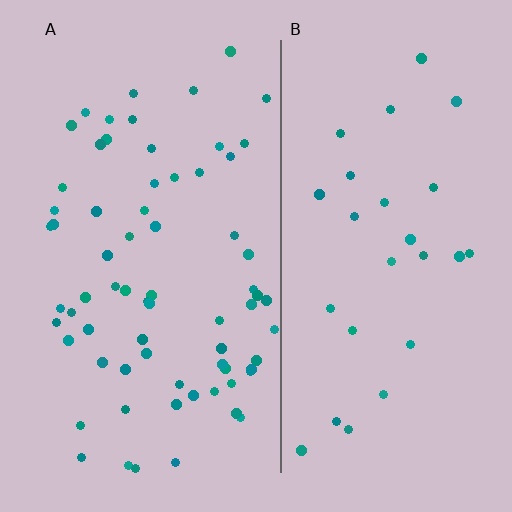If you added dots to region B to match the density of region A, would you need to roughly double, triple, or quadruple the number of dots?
Approximately triple.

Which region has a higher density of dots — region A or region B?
A (the left).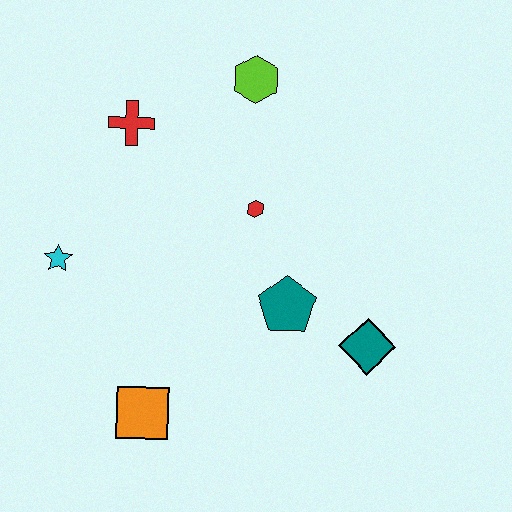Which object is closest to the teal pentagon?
The teal diamond is closest to the teal pentagon.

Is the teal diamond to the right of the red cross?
Yes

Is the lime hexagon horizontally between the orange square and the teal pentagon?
Yes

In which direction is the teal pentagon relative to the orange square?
The teal pentagon is to the right of the orange square.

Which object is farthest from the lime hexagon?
The orange square is farthest from the lime hexagon.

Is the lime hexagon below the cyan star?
No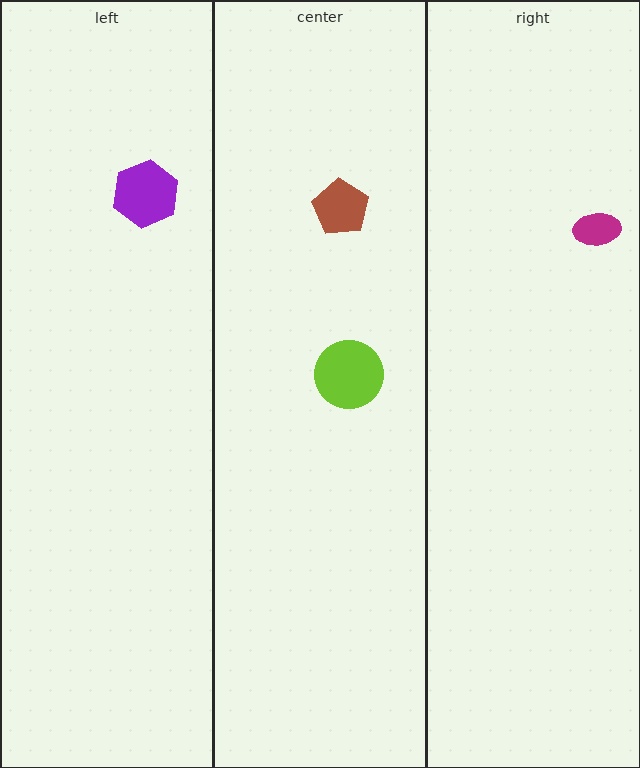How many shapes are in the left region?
1.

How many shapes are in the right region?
1.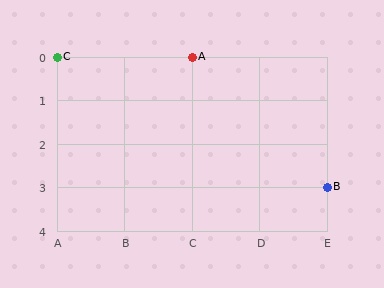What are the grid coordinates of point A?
Point A is at grid coordinates (C, 0).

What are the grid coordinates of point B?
Point B is at grid coordinates (E, 3).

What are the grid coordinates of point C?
Point C is at grid coordinates (A, 0).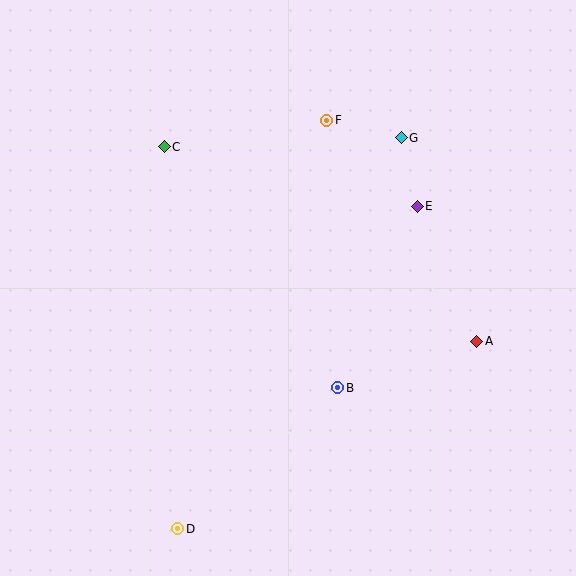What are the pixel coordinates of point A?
Point A is at (477, 341).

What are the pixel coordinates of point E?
Point E is at (417, 206).